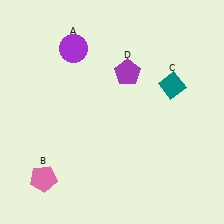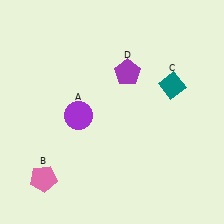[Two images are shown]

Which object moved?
The purple circle (A) moved down.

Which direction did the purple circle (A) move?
The purple circle (A) moved down.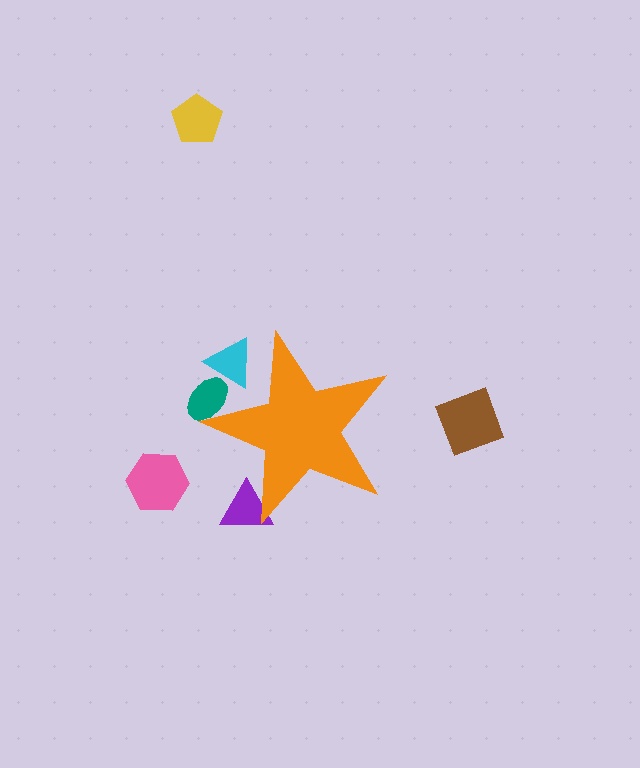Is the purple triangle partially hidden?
Yes, the purple triangle is partially hidden behind the orange star.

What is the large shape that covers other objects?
An orange star.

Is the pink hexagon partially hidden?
No, the pink hexagon is fully visible.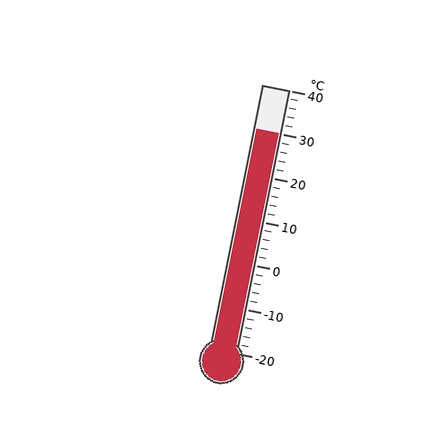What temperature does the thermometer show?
The thermometer shows approximately 30°C.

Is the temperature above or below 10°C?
The temperature is above 10°C.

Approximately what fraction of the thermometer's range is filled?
The thermometer is filled to approximately 85% of its range.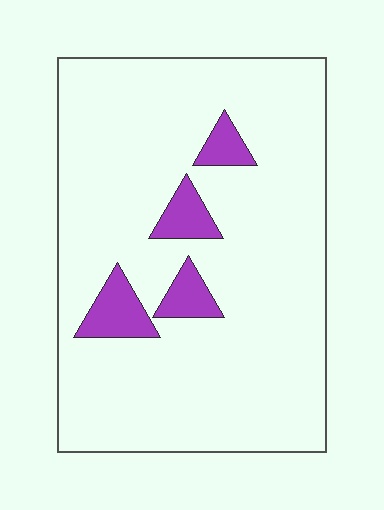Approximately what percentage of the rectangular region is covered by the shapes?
Approximately 10%.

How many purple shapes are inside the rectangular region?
4.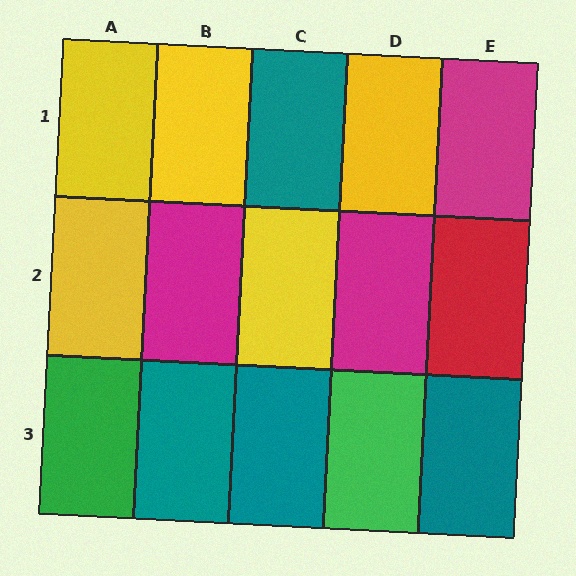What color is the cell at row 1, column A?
Yellow.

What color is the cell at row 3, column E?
Teal.